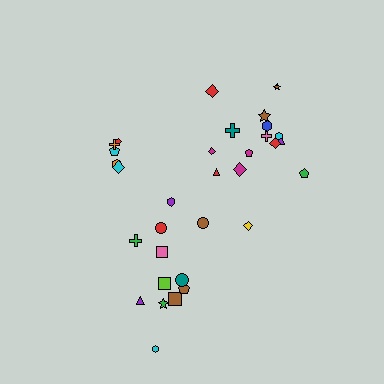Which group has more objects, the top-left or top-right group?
The top-right group.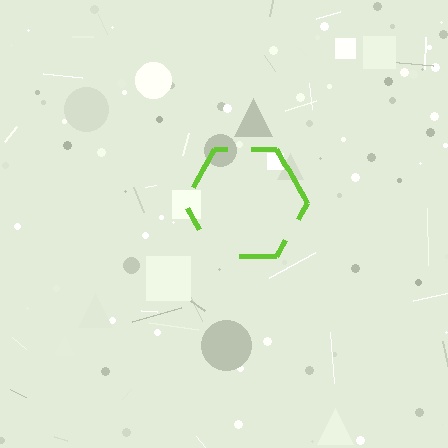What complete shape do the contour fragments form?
The contour fragments form a hexagon.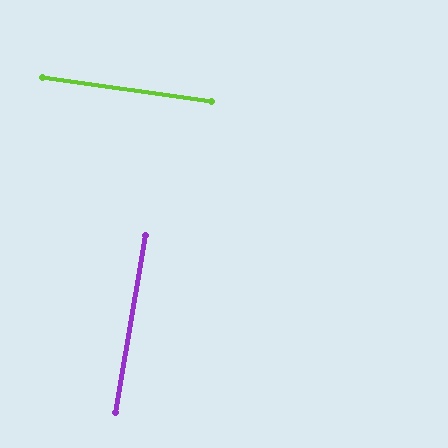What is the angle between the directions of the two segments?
Approximately 88 degrees.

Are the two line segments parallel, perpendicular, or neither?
Perpendicular — they meet at approximately 88°.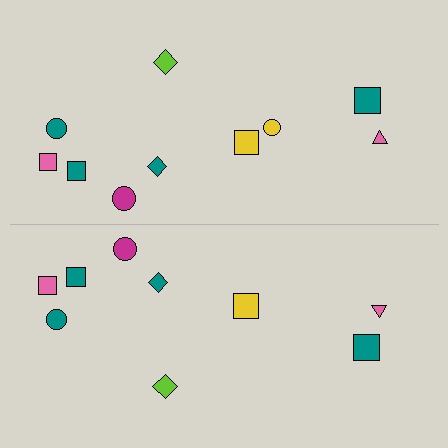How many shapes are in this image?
There are 19 shapes in this image.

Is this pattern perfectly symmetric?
No, the pattern is not perfectly symmetric. A yellow circle is missing from the bottom side.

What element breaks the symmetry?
A yellow circle is missing from the bottom side.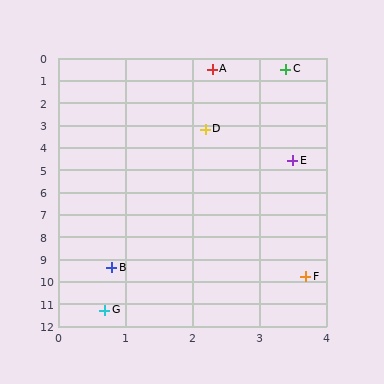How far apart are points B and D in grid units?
Points B and D are about 6.4 grid units apart.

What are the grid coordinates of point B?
Point B is at approximately (0.8, 9.4).